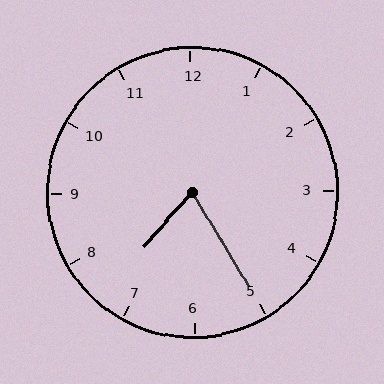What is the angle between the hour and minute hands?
Approximately 72 degrees.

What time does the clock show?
7:25.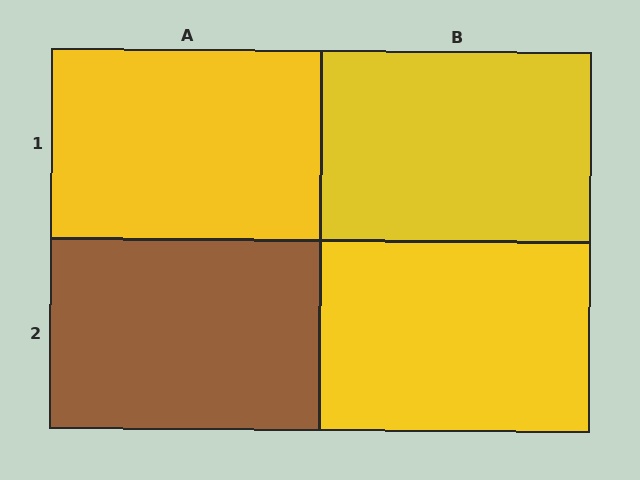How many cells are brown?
1 cell is brown.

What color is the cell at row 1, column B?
Yellow.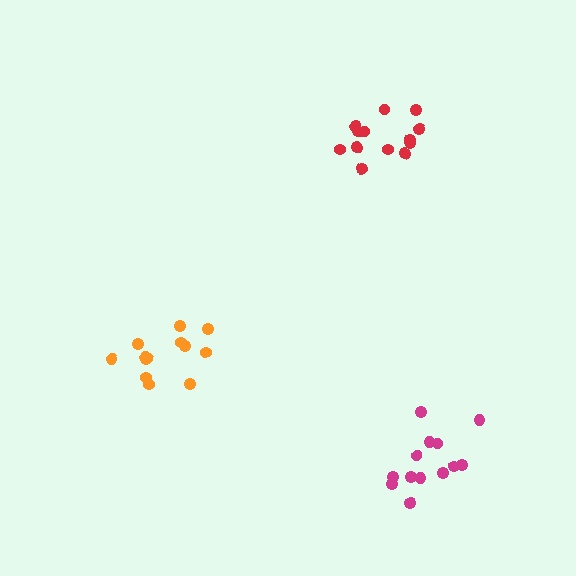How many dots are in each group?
Group 1: 13 dots, Group 2: 13 dots, Group 3: 13 dots (39 total).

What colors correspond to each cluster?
The clusters are colored: red, orange, magenta.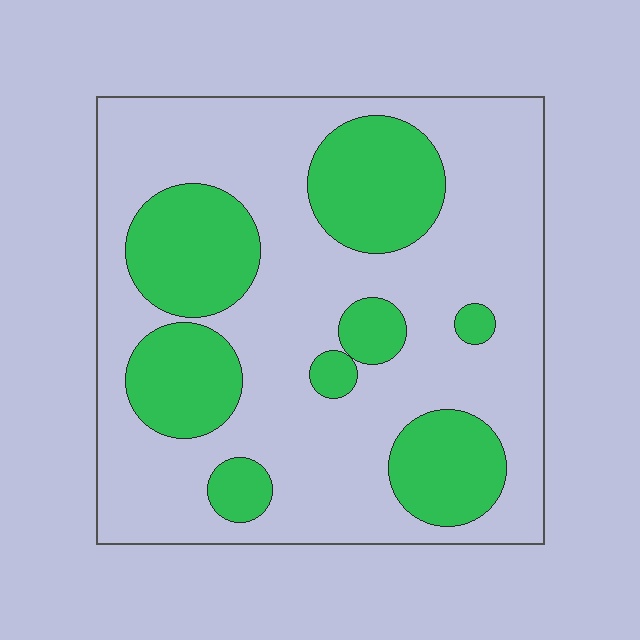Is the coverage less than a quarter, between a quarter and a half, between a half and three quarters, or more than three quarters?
Between a quarter and a half.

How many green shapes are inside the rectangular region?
8.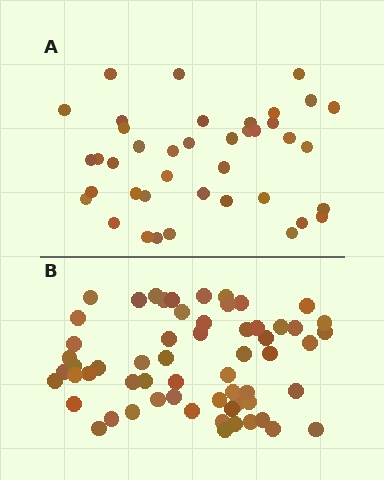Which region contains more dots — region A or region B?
Region B (the bottom region) has more dots.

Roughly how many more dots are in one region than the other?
Region B has approximately 20 more dots than region A.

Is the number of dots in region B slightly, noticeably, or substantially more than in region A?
Region B has substantially more. The ratio is roughly 1.5 to 1.